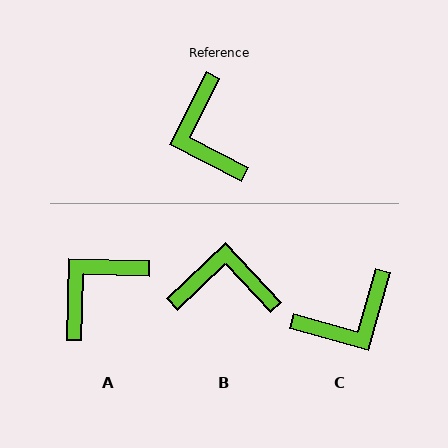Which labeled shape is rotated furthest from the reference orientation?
B, about 110 degrees away.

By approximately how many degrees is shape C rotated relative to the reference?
Approximately 101 degrees counter-clockwise.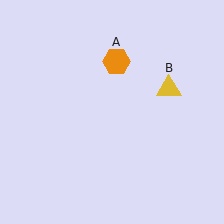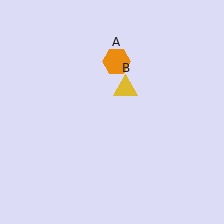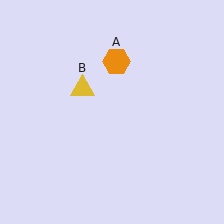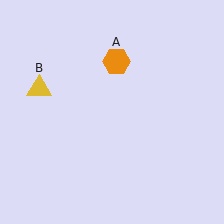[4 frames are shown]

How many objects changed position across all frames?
1 object changed position: yellow triangle (object B).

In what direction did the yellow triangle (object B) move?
The yellow triangle (object B) moved left.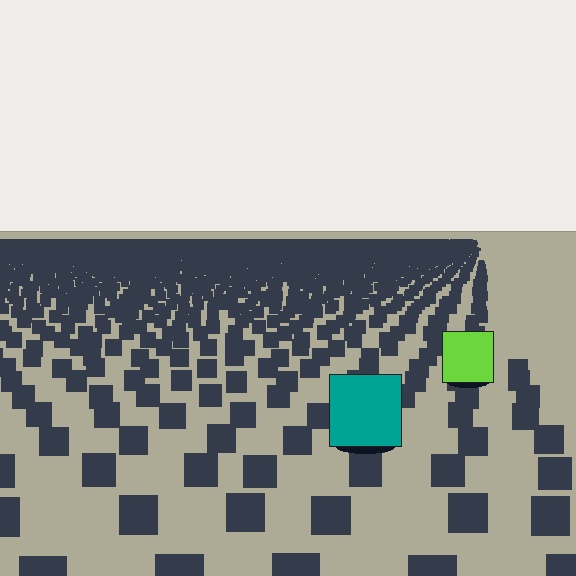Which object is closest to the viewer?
The teal square is closest. The texture marks near it are larger and more spread out.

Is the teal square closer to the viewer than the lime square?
Yes. The teal square is closer — you can tell from the texture gradient: the ground texture is coarser near it.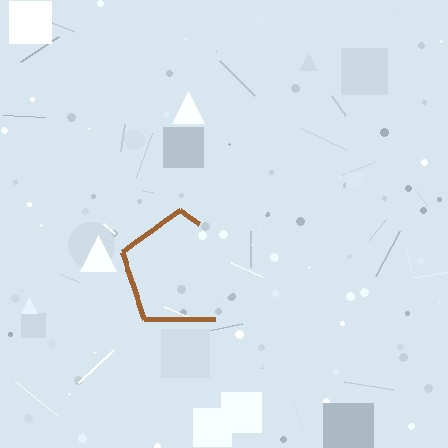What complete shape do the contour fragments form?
The contour fragments form a pentagon.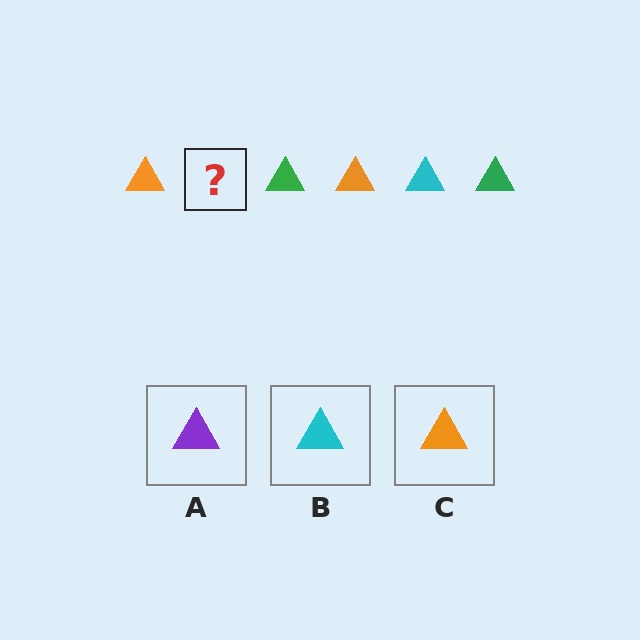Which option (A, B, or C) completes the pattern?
B.